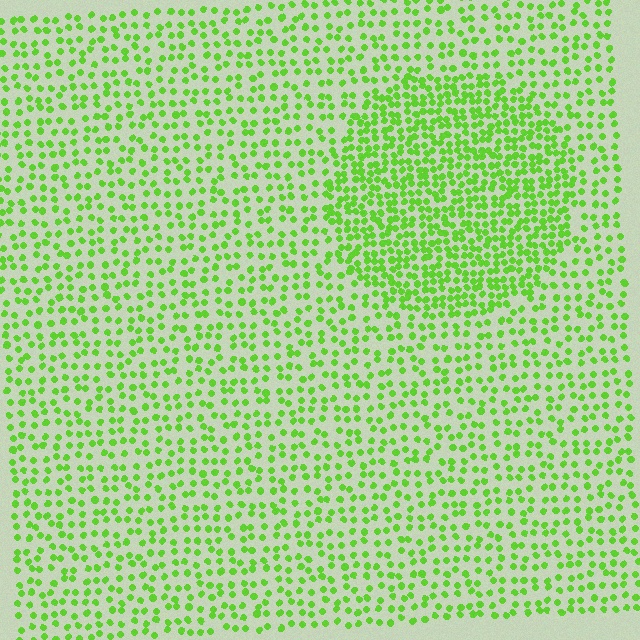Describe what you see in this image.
The image contains small lime elements arranged at two different densities. A circle-shaped region is visible where the elements are more densely packed than the surrounding area.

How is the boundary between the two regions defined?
The boundary is defined by a change in element density (approximately 1.9x ratio). All elements are the same color, size, and shape.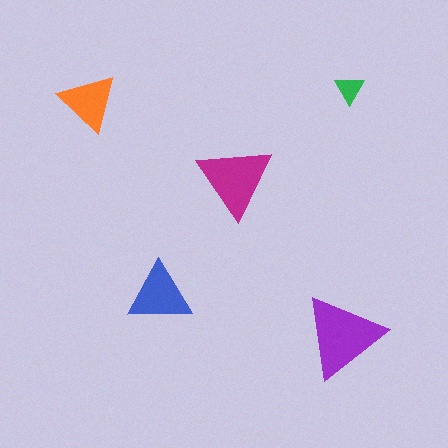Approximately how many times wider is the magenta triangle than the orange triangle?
About 1.5 times wider.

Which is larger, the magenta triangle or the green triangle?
The magenta one.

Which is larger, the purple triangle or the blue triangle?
The purple one.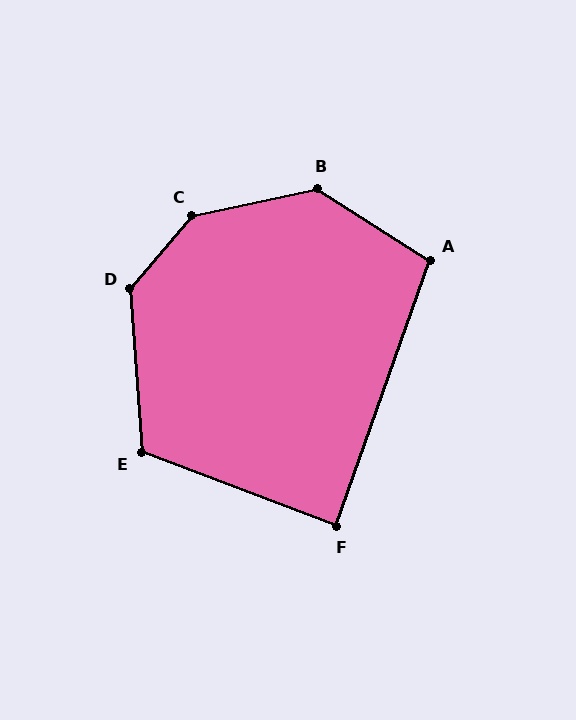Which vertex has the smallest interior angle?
F, at approximately 89 degrees.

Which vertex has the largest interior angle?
C, at approximately 142 degrees.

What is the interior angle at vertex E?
Approximately 115 degrees (obtuse).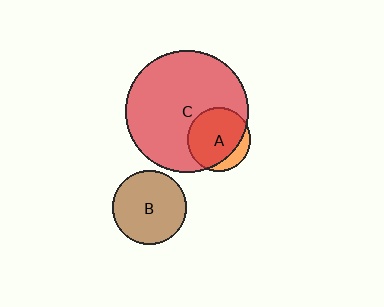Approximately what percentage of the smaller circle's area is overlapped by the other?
Approximately 80%.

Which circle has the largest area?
Circle C (red).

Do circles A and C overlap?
Yes.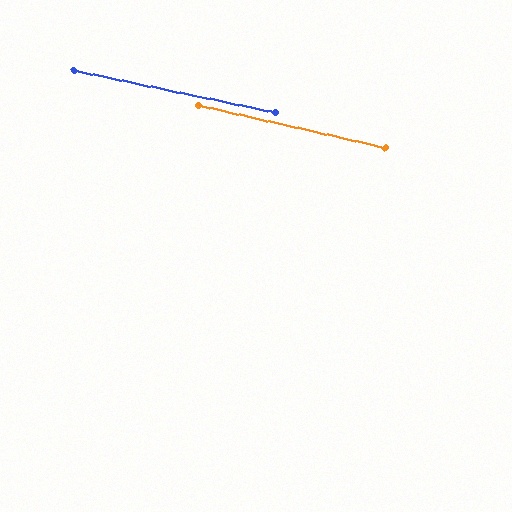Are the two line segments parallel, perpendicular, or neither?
Parallel — their directions differ by only 1.0°.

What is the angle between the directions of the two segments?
Approximately 1 degree.